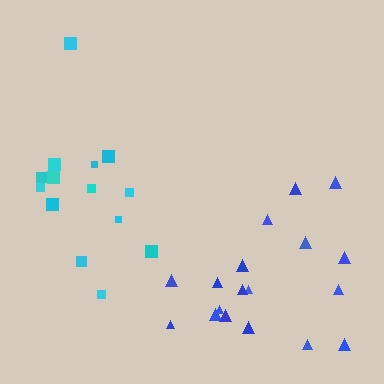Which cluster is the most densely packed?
Blue.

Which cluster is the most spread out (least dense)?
Cyan.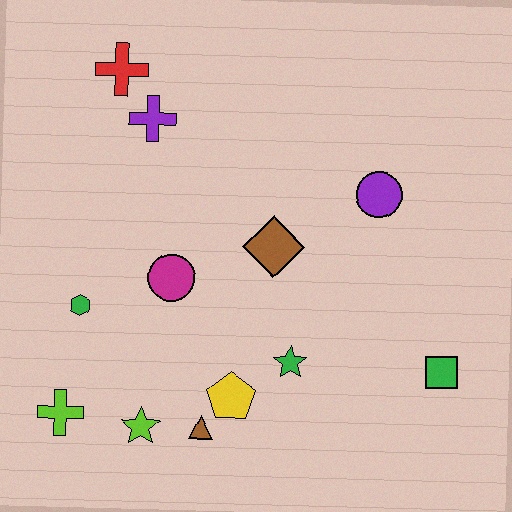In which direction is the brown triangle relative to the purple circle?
The brown triangle is below the purple circle.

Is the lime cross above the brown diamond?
No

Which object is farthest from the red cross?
The green square is farthest from the red cross.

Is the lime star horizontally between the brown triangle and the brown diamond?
No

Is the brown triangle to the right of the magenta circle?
Yes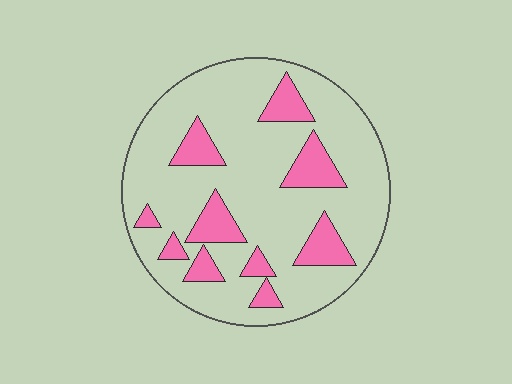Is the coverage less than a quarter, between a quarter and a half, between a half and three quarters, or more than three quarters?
Less than a quarter.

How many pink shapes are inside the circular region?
10.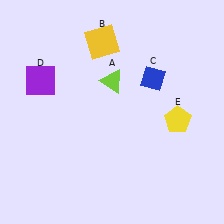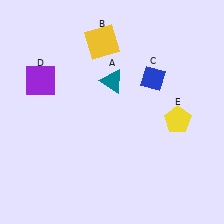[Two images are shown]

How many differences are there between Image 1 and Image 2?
There is 1 difference between the two images.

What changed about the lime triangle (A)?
In Image 1, A is lime. In Image 2, it changed to teal.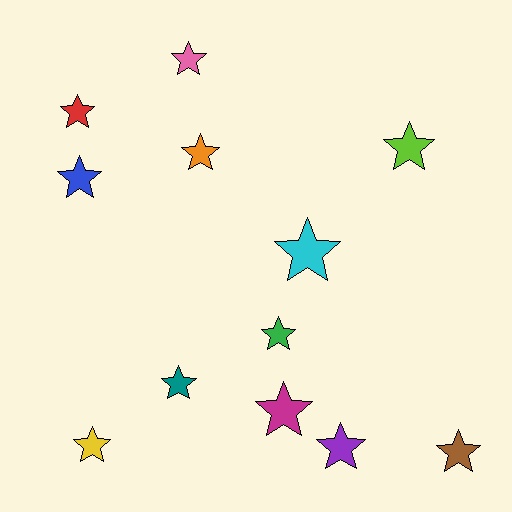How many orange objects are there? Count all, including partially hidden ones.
There is 1 orange object.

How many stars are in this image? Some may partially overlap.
There are 12 stars.